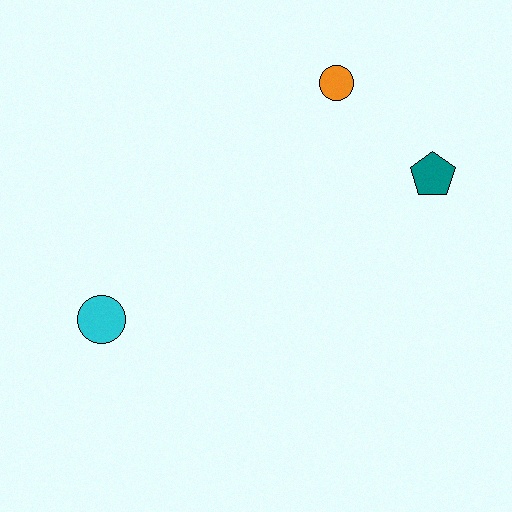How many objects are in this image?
There are 3 objects.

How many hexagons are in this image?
There are no hexagons.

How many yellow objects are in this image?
There are no yellow objects.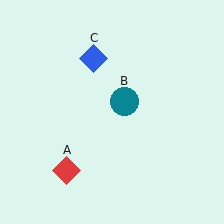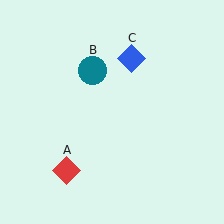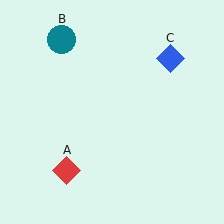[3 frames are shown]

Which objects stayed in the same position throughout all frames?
Red diamond (object A) remained stationary.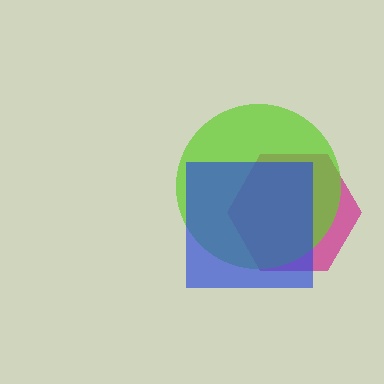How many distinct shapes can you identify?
There are 3 distinct shapes: a magenta hexagon, a lime circle, a blue square.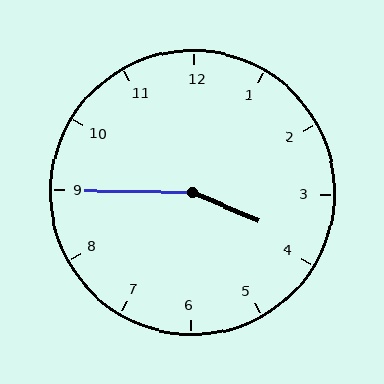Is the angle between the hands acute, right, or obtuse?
It is obtuse.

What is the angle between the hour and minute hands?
Approximately 158 degrees.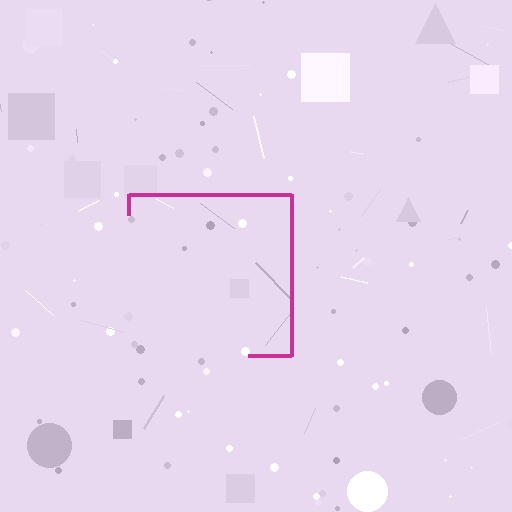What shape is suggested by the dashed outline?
The dashed outline suggests a square.